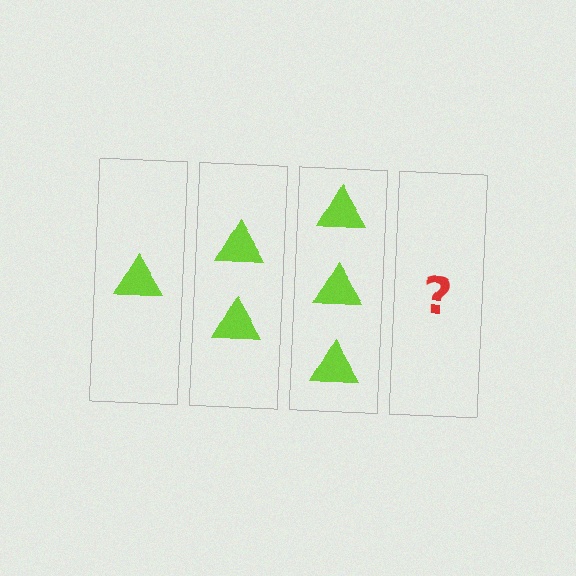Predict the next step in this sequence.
The next step is 4 triangles.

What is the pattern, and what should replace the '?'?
The pattern is that each step adds one more triangle. The '?' should be 4 triangles.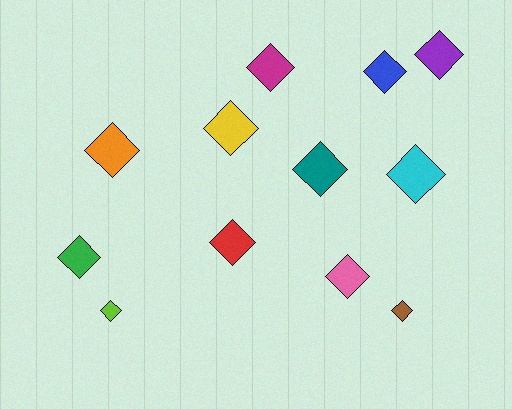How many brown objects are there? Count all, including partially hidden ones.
There is 1 brown object.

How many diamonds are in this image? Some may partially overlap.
There are 12 diamonds.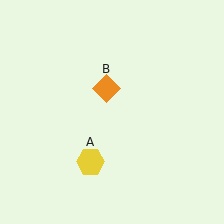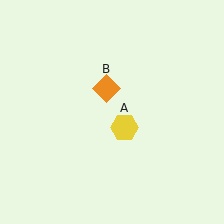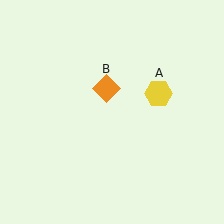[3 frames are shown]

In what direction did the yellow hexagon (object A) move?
The yellow hexagon (object A) moved up and to the right.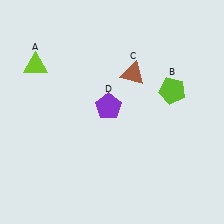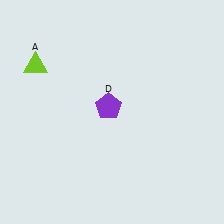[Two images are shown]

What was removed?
The brown triangle (C), the lime pentagon (B) were removed in Image 2.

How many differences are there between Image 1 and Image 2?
There are 2 differences between the two images.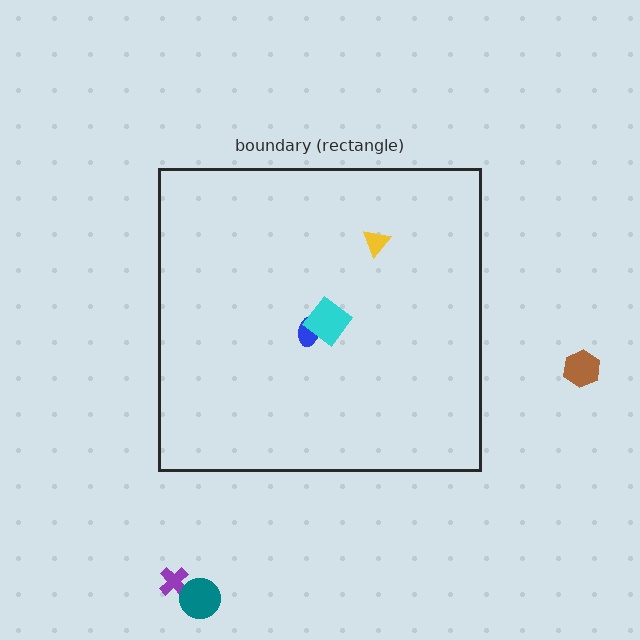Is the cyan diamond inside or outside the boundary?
Inside.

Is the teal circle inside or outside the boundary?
Outside.